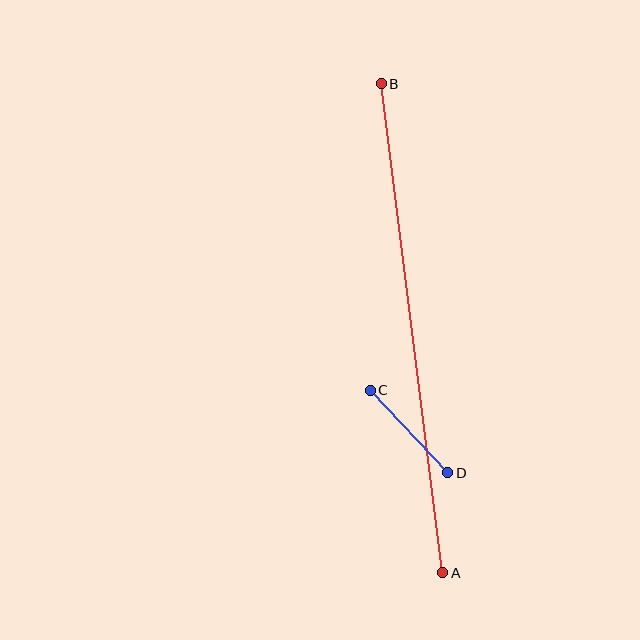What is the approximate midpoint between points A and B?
The midpoint is at approximately (412, 328) pixels.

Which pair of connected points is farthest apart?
Points A and B are farthest apart.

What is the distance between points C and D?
The distance is approximately 113 pixels.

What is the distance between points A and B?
The distance is approximately 493 pixels.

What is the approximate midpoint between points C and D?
The midpoint is at approximately (409, 431) pixels.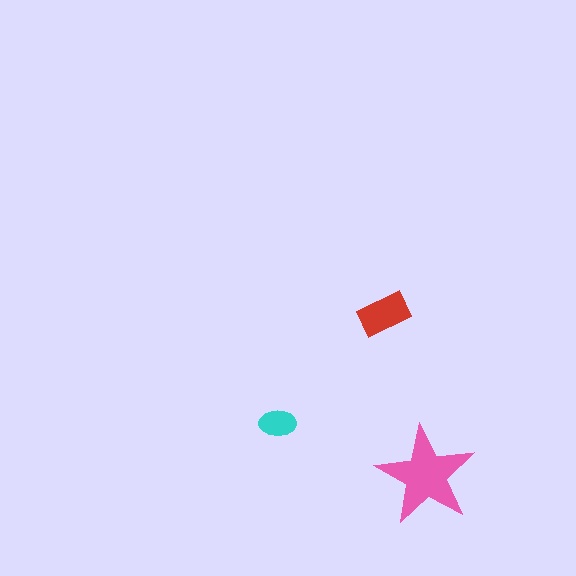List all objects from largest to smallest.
The pink star, the red rectangle, the cyan ellipse.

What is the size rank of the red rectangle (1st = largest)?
2nd.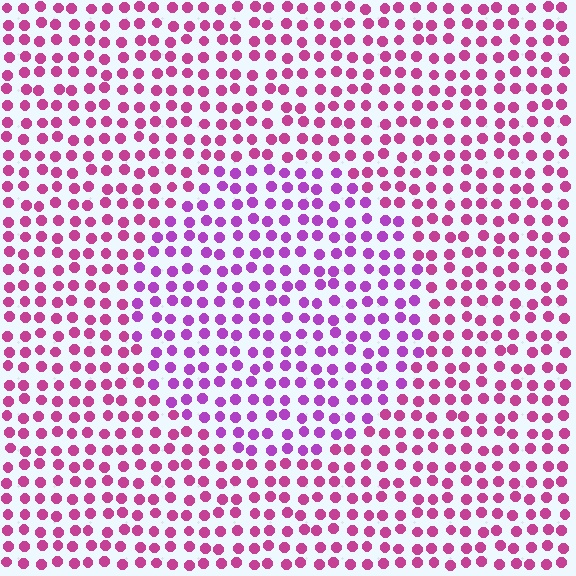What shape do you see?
I see a circle.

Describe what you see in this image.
The image is filled with small magenta elements in a uniform arrangement. A circle-shaped region is visible where the elements are tinted to a slightly different hue, forming a subtle color boundary.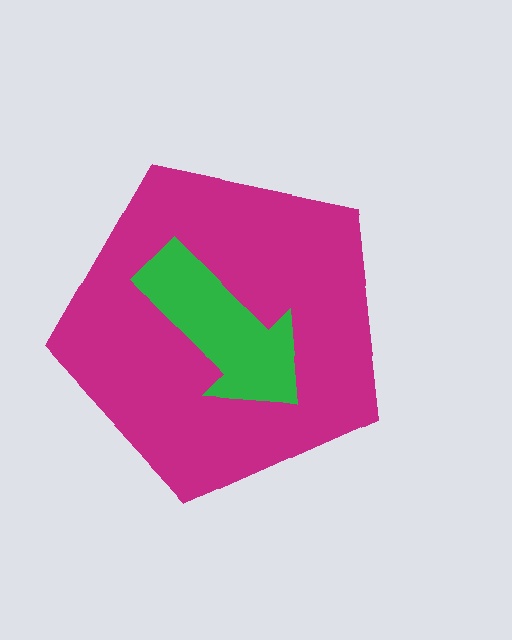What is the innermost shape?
The green arrow.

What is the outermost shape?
The magenta pentagon.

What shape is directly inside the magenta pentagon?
The green arrow.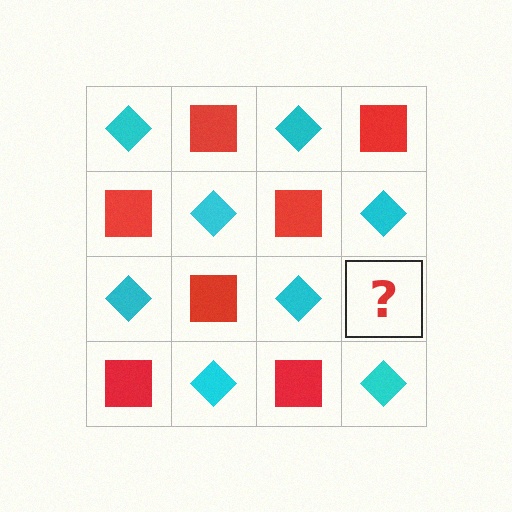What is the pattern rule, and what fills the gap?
The rule is that it alternates cyan diamond and red square in a checkerboard pattern. The gap should be filled with a red square.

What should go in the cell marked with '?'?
The missing cell should contain a red square.